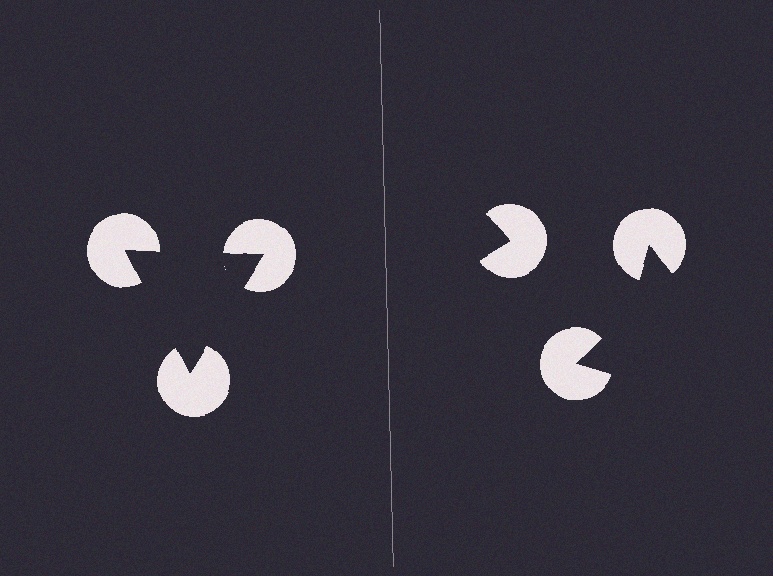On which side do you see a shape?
An illusory triangle appears on the left side. On the right side the wedge cuts are rotated, so no coherent shape forms.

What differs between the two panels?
The pac-man discs are positioned identically on both sides; only the wedge orientations differ. On the left they align to a triangle; on the right they are misaligned.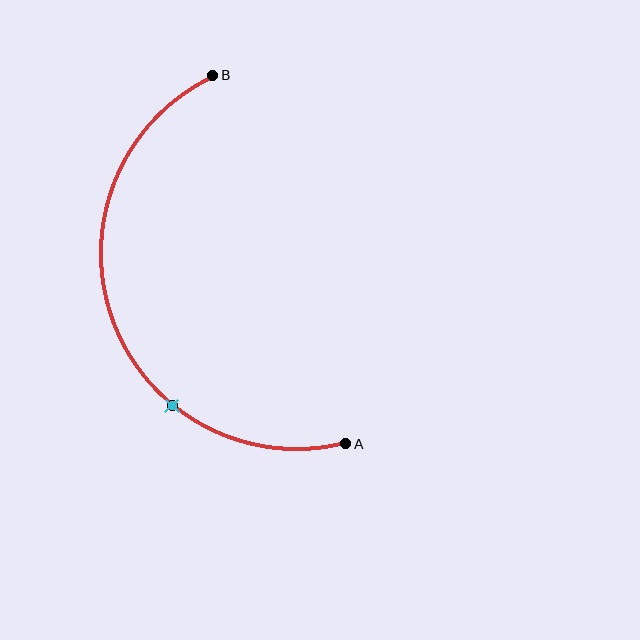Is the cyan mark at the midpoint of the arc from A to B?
No. The cyan mark lies on the arc but is closer to endpoint A. The arc midpoint would be at the point on the curve equidistant along the arc from both A and B.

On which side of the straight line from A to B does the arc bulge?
The arc bulges to the left of the straight line connecting A and B.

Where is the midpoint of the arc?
The arc midpoint is the point on the curve farthest from the straight line joining A and B. It sits to the left of that line.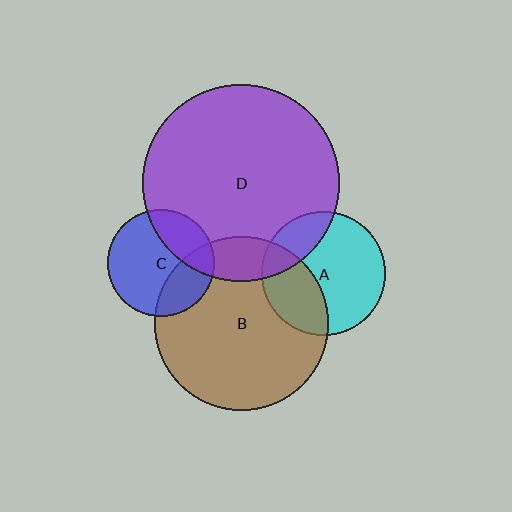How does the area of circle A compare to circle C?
Approximately 1.3 times.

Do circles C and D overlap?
Yes.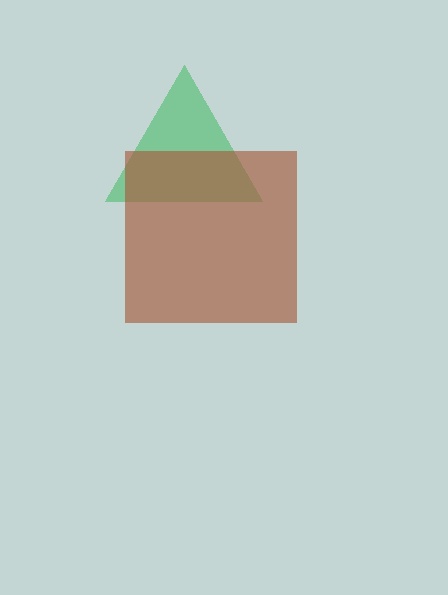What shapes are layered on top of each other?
The layered shapes are: a green triangle, a brown square.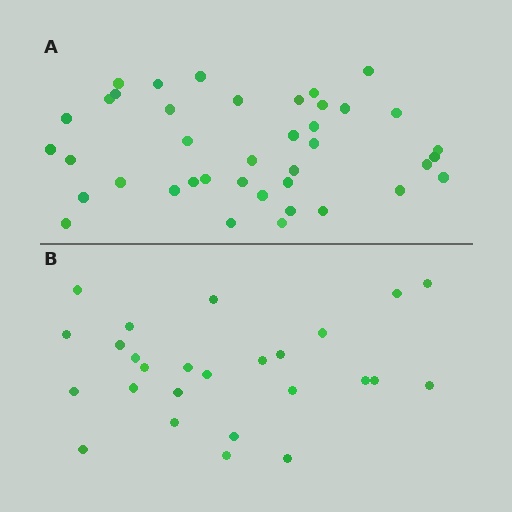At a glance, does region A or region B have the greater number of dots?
Region A (the top region) has more dots.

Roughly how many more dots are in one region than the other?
Region A has approximately 15 more dots than region B.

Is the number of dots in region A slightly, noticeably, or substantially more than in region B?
Region A has substantially more. The ratio is roughly 1.5 to 1.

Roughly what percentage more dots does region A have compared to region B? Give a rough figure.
About 55% more.